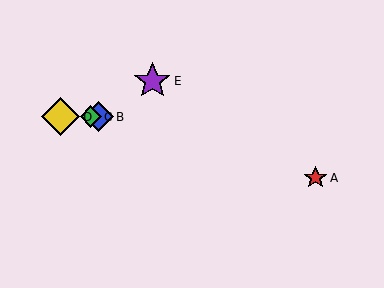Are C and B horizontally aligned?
Yes, both are at y≈117.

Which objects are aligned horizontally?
Objects B, C, D are aligned horizontally.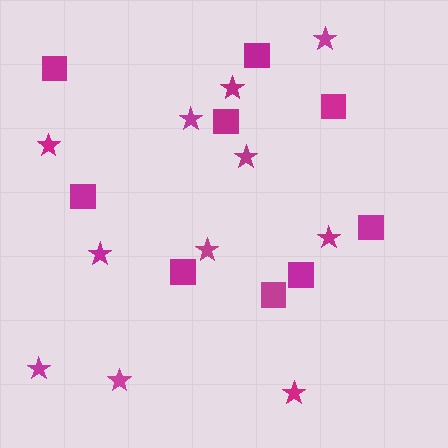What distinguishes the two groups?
There are 2 groups: one group of stars (11) and one group of squares (9).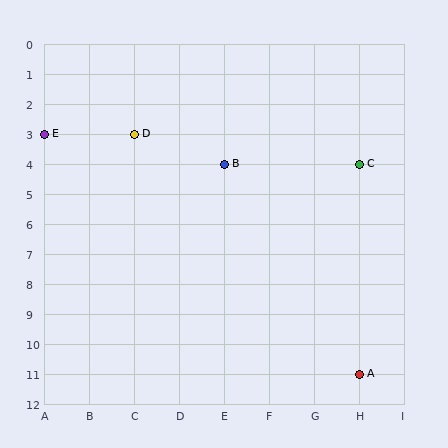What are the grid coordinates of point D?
Point D is at grid coordinates (C, 3).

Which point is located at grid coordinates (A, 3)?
Point E is at (A, 3).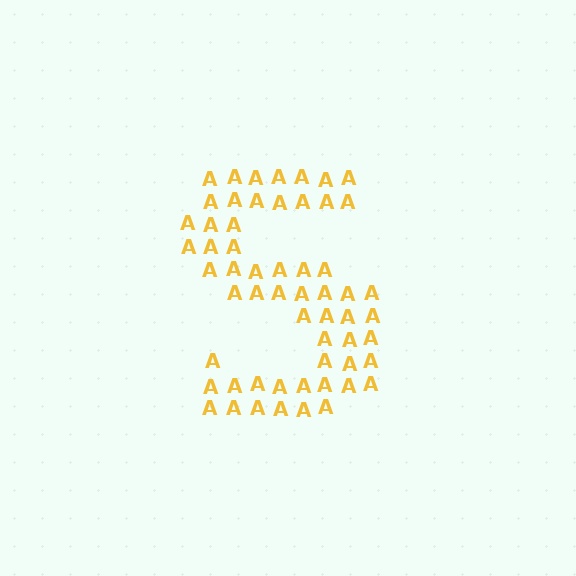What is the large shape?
The large shape is the letter S.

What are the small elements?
The small elements are letter A's.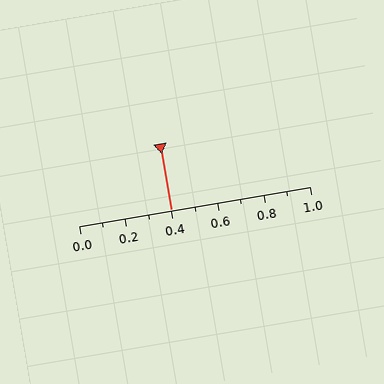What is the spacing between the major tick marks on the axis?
The major ticks are spaced 0.2 apart.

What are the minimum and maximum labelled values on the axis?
The axis runs from 0.0 to 1.0.